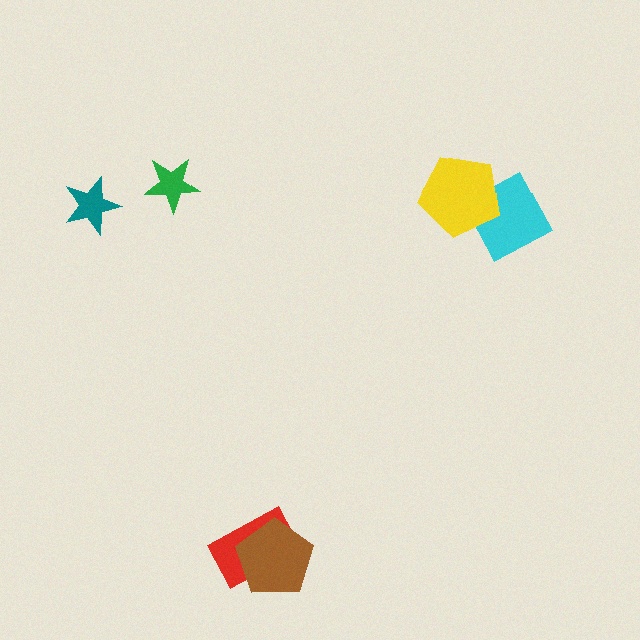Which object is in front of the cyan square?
The yellow pentagon is in front of the cyan square.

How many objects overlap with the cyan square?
1 object overlaps with the cyan square.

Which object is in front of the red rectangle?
The brown pentagon is in front of the red rectangle.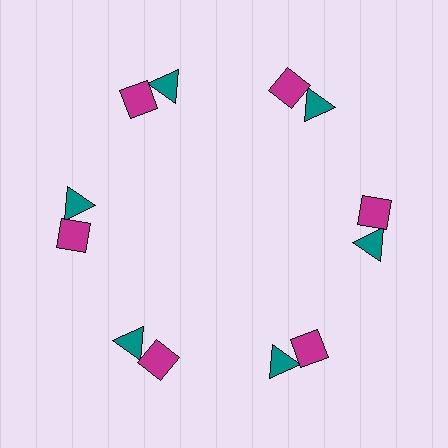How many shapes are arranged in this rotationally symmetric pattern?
There are 12 shapes, arranged in 6 groups of 2.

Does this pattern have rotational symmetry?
Yes, this pattern has 6-fold rotational symmetry. It looks the same after rotating 60 degrees around the center.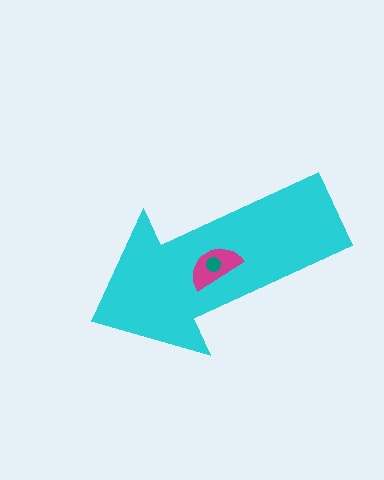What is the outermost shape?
The cyan arrow.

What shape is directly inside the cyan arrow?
The magenta semicircle.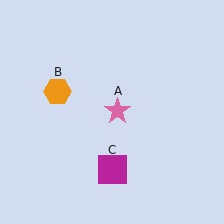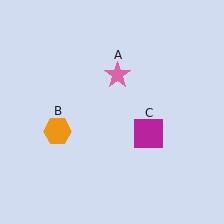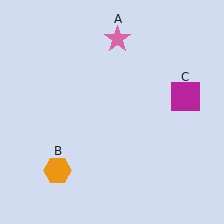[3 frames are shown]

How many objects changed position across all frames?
3 objects changed position: pink star (object A), orange hexagon (object B), magenta square (object C).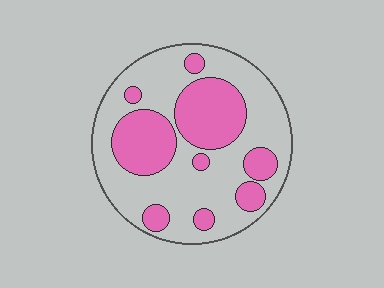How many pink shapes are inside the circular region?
9.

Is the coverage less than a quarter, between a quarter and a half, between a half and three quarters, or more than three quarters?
Between a quarter and a half.